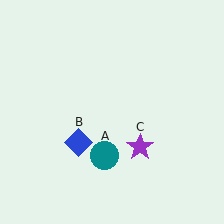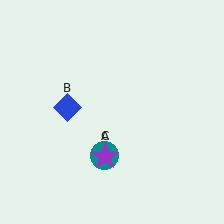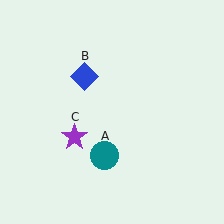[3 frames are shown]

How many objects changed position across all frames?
2 objects changed position: blue diamond (object B), purple star (object C).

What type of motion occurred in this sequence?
The blue diamond (object B), purple star (object C) rotated clockwise around the center of the scene.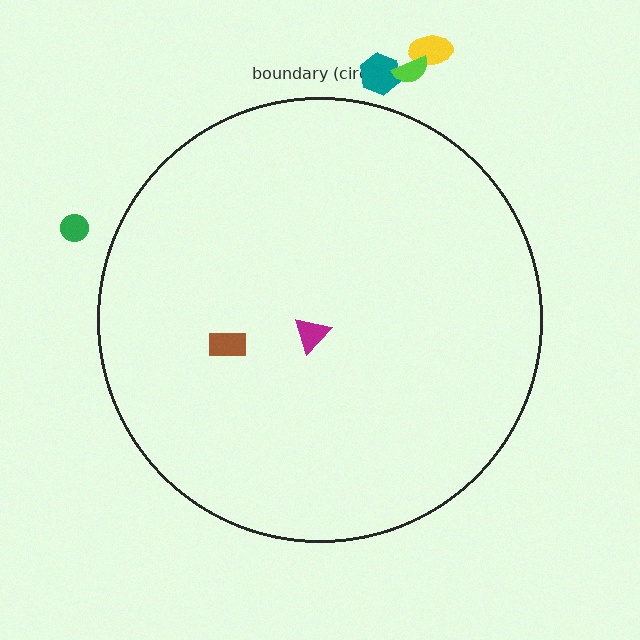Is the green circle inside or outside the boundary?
Outside.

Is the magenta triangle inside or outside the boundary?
Inside.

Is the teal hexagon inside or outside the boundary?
Outside.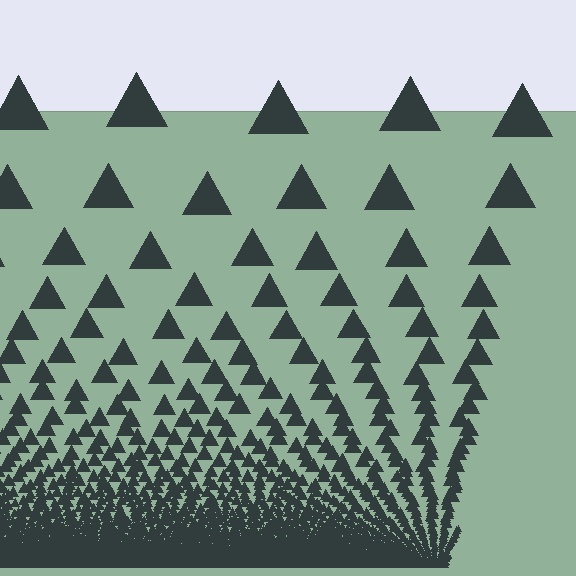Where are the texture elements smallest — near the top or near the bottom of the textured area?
Near the bottom.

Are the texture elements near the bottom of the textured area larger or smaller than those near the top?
Smaller. The gradient is inverted — elements near the bottom are smaller and denser.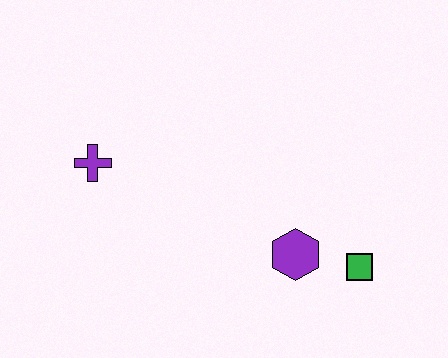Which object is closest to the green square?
The purple hexagon is closest to the green square.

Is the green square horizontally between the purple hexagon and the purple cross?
No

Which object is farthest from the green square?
The purple cross is farthest from the green square.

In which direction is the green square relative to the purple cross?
The green square is to the right of the purple cross.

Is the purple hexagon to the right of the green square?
No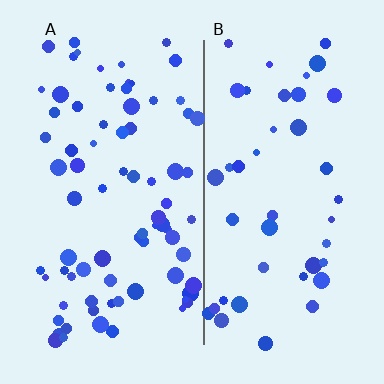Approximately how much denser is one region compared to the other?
Approximately 1.9× — region A over region B.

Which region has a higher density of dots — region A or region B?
A (the left).